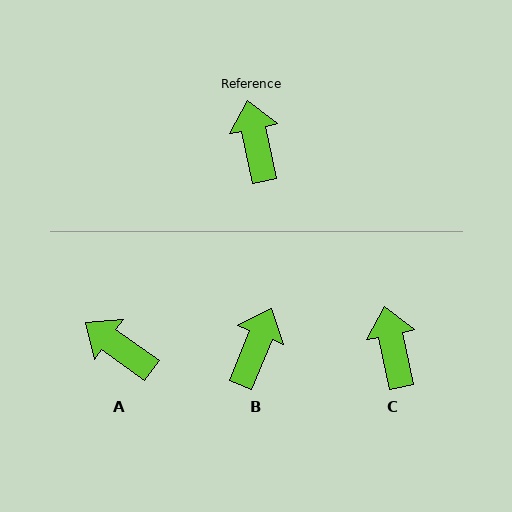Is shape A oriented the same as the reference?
No, it is off by about 42 degrees.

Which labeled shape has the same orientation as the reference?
C.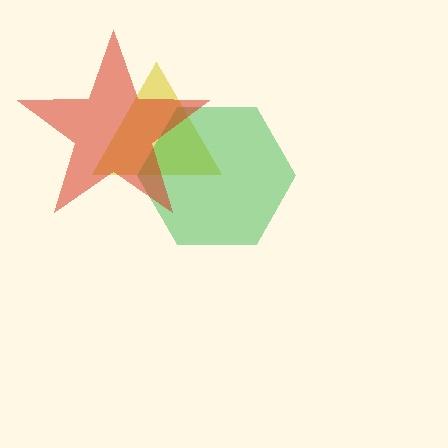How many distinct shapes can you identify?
There are 3 distinct shapes: a yellow triangle, a green hexagon, a red star.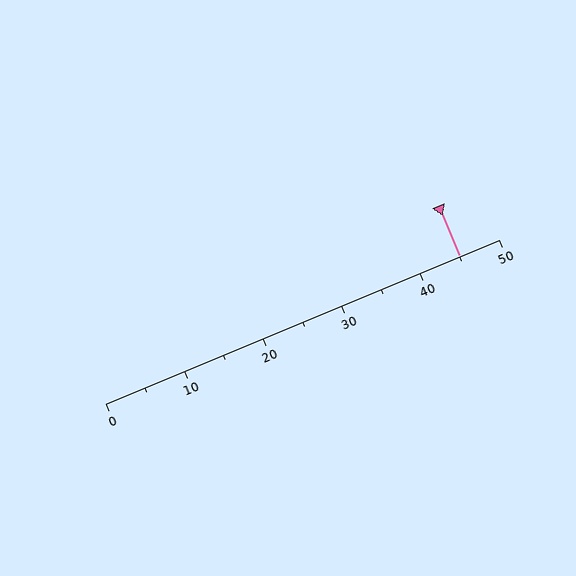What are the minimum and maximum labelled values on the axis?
The axis runs from 0 to 50.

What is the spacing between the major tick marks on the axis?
The major ticks are spaced 10 apart.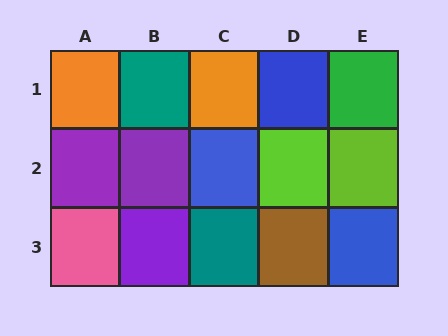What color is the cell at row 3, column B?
Purple.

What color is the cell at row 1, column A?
Orange.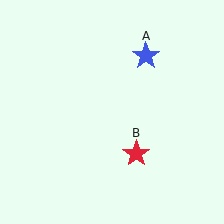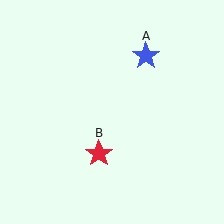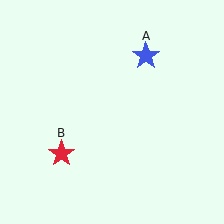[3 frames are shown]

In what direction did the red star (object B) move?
The red star (object B) moved left.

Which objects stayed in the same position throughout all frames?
Blue star (object A) remained stationary.